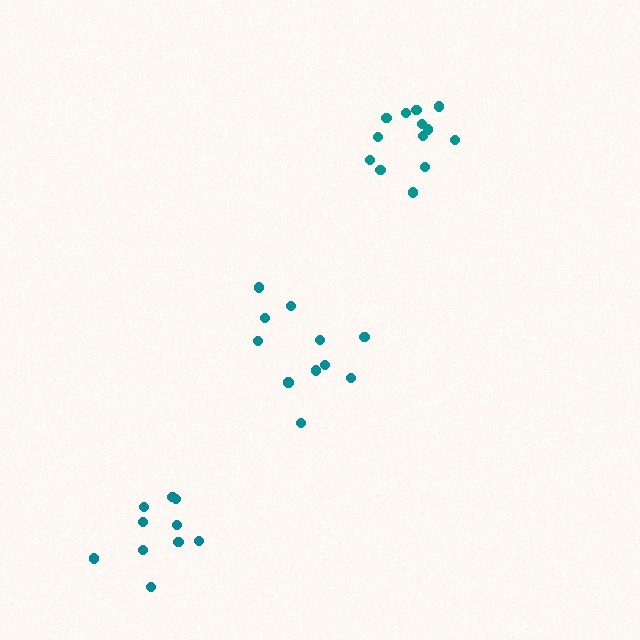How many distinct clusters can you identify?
There are 3 distinct clusters.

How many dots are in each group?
Group 1: 13 dots, Group 2: 10 dots, Group 3: 11 dots (34 total).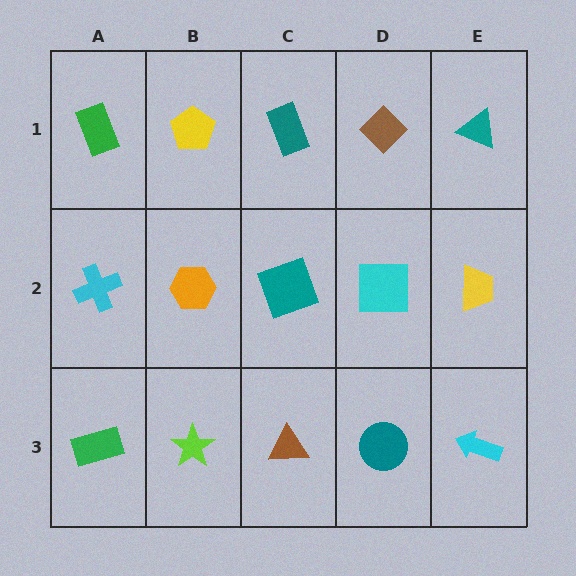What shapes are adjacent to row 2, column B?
A yellow pentagon (row 1, column B), a lime star (row 3, column B), a cyan cross (row 2, column A), a teal square (row 2, column C).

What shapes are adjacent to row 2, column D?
A brown diamond (row 1, column D), a teal circle (row 3, column D), a teal square (row 2, column C), a yellow trapezoid (row 2, column E).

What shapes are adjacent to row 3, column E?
A yellow trapezoid (row 2, column E), a teal circle (row 3, column D).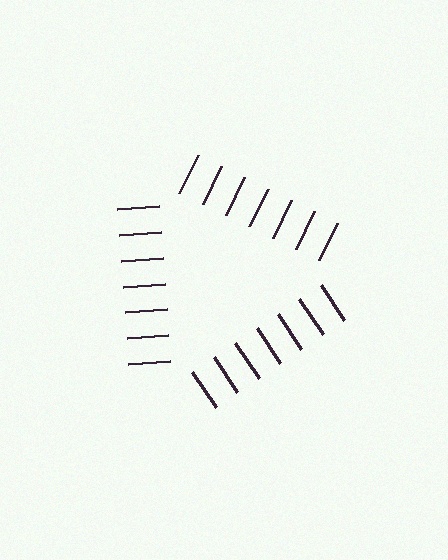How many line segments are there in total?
21 — 7 along each of the 3 edges.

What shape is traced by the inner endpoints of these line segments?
An illusory triangle — the line segments terminate on its edges but no continuous stroke is drawn.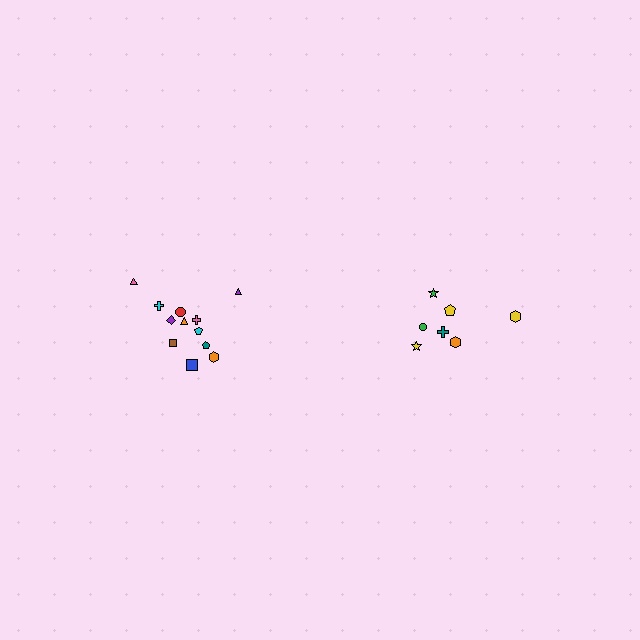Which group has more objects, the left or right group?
The left group.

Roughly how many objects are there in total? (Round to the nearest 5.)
Roughly 20 objects in total.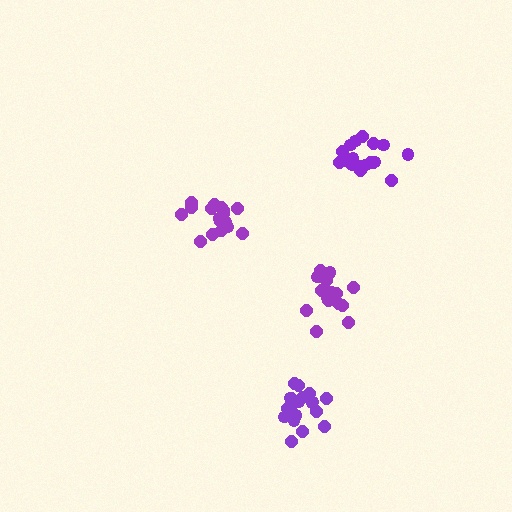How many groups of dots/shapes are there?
There are 4 groups.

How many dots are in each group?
Group 1: 18 dots, Group 2: 18 dots, Group 3: 16 dots, Group 4: 20 dots (72 total).